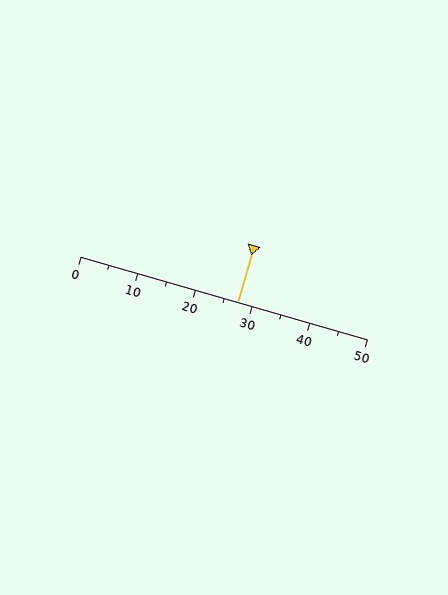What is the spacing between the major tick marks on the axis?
The major ticks are spaced 10 apart.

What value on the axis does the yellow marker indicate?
The marker indicates approximately 27.5.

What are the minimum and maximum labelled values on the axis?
The axis runs from 0 to 50.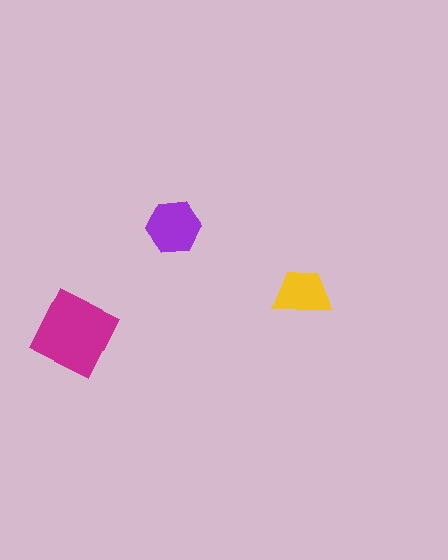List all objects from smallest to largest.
The yellow trapezoid, the purple hexagon, the magenta square.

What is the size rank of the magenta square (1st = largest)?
1st.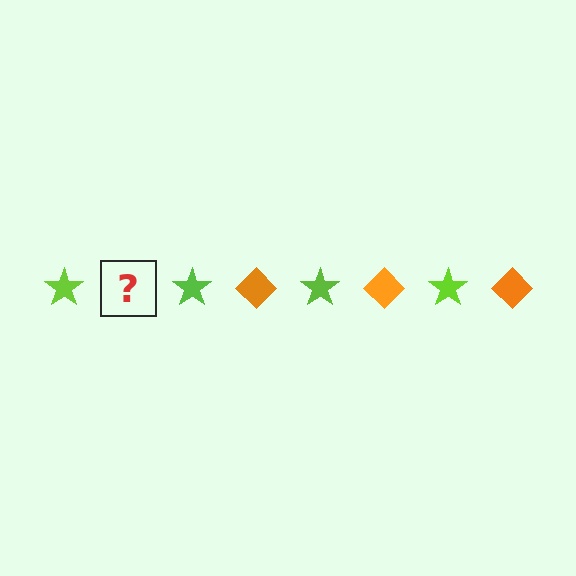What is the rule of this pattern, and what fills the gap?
The rule is that the pattern alternates between lime star and orange diamond. The gap should be filled with an orange diamond.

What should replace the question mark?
The question mark should be replaced with an orange diamond.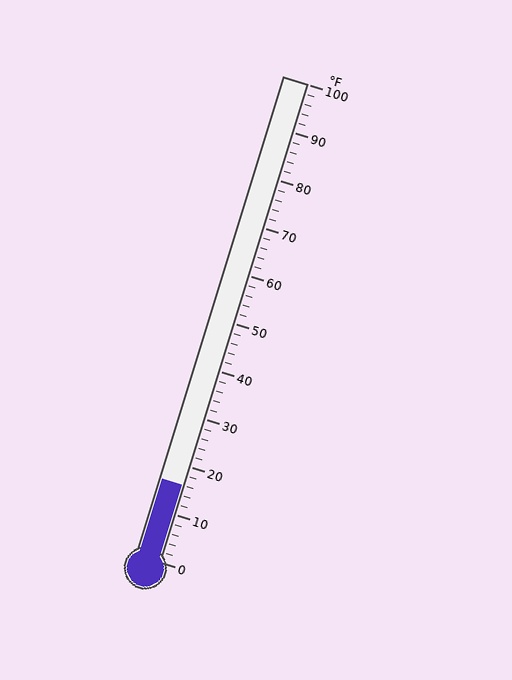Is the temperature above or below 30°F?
The temperature is below 30°F.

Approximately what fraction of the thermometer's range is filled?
The thermometer is filled to approximately 15% of its range.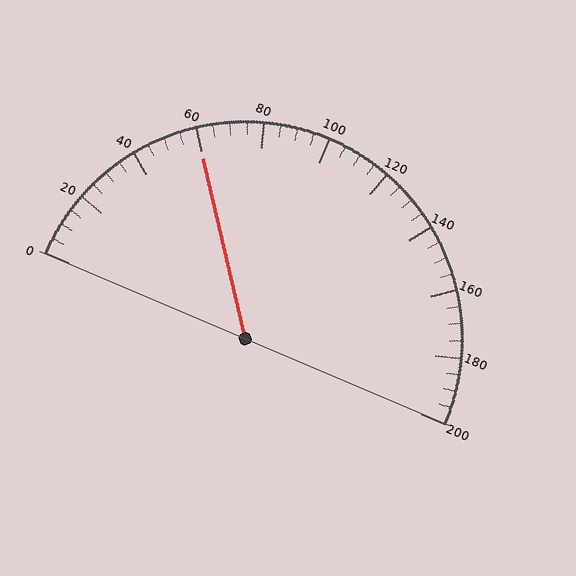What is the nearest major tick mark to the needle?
The nearest major tick mark is 60.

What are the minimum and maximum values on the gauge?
The gauge ranges from 0 to 200.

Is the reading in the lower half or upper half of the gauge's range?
The reading is in the lower half of the range (0 to 200).